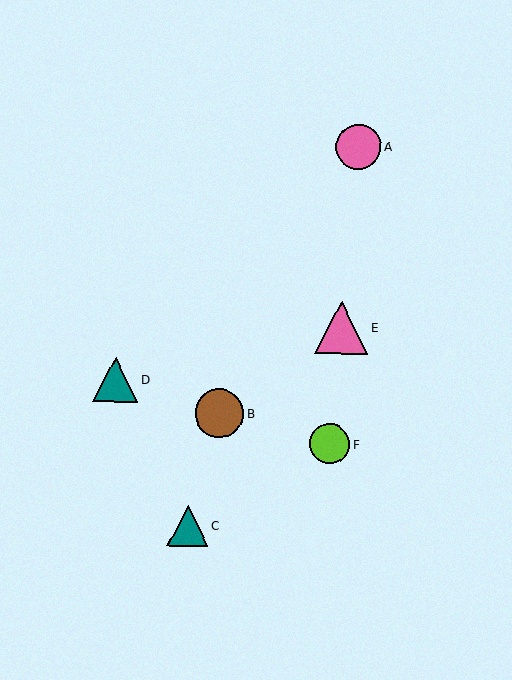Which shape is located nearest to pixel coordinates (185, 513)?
The teal triangle (labeled C) at (188, 526) is nearest to that location.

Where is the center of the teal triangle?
The center of the teal triangle is at (115, 380).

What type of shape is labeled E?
Shape E is a pink triangle.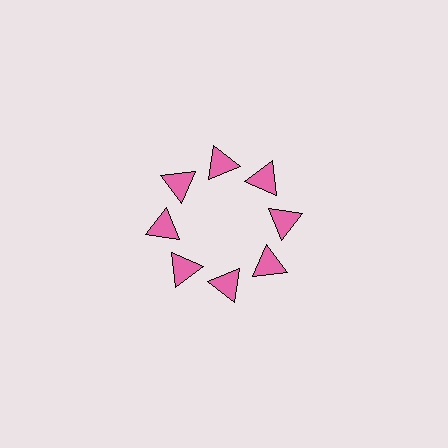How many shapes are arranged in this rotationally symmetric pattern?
There are 8 shapes, arranged in 8 groups of 1.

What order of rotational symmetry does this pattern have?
This pattern has 8-fold rotational symmetry.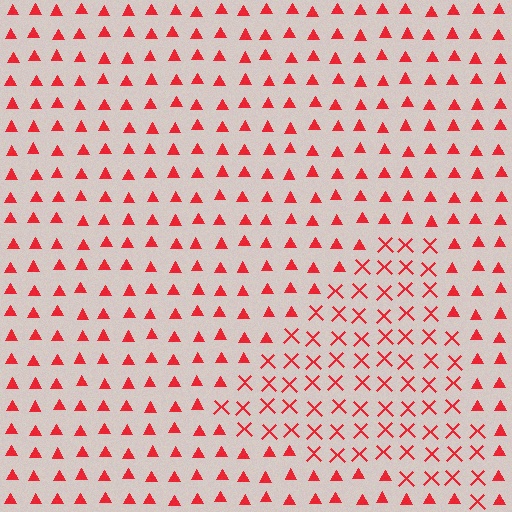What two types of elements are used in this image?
The image uses X marks inside the triangle region and triangles outside it.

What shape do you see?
I see a triangle.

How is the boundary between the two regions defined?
The boundary is defined by a change in element shape: X marks inside vs. triangles outside. All elements share the same color and spacing.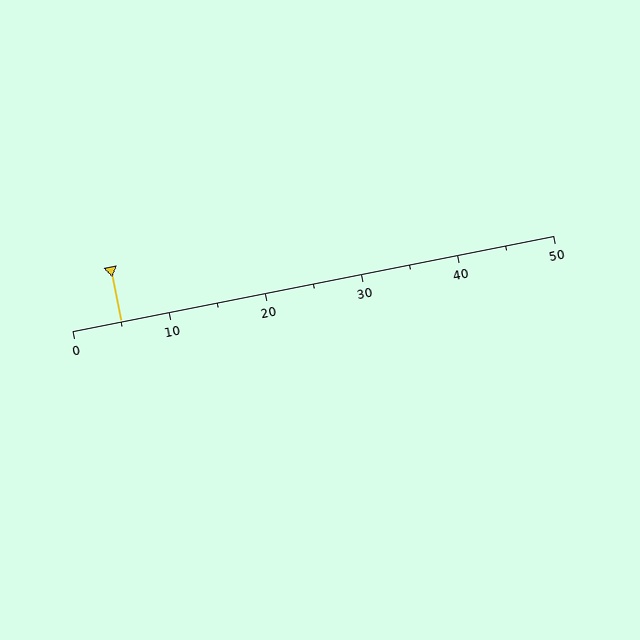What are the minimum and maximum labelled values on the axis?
The axis runs from 0 to 50.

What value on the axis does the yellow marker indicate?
The marker indicates approximately 5.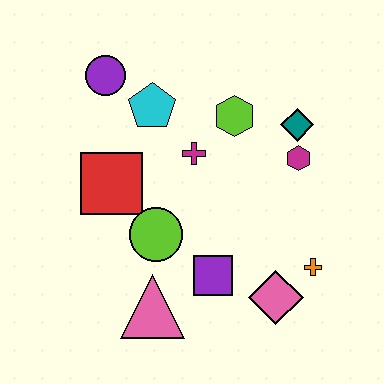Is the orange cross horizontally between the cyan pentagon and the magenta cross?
No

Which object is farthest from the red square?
The orange cross is farthest from the red square.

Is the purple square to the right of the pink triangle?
Yes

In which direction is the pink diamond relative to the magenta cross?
The pink diamond is below the magenta cross.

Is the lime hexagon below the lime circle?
No